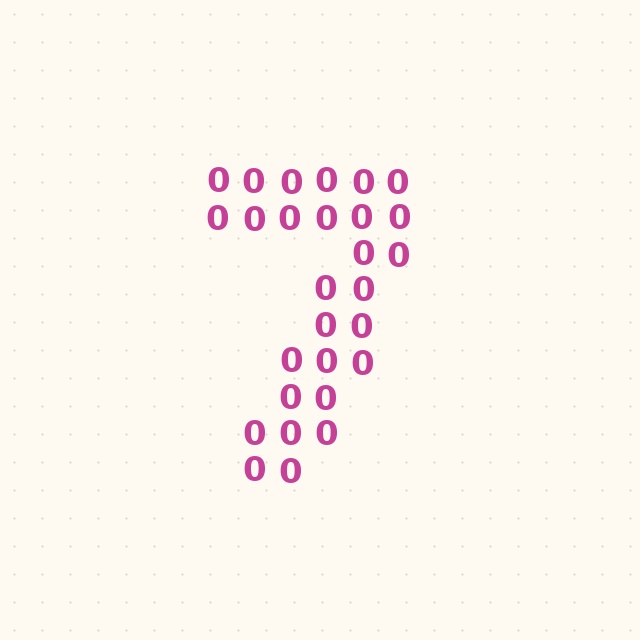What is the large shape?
The large shape is the digit 7.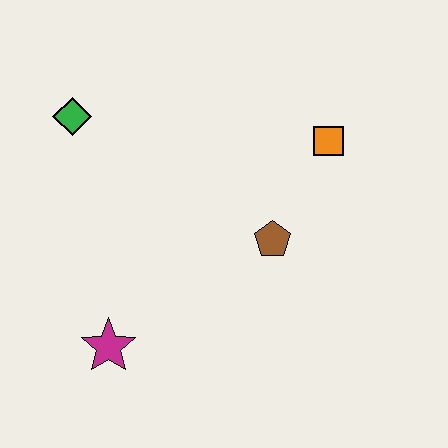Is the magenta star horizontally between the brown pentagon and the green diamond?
Yes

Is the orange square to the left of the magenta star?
No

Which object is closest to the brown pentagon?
The orange square is closest to the brown pentagon.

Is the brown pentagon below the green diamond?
Yes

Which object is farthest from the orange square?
The magenta star is farthest from the orange square.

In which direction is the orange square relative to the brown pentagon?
The orange square is above the brown pentagon.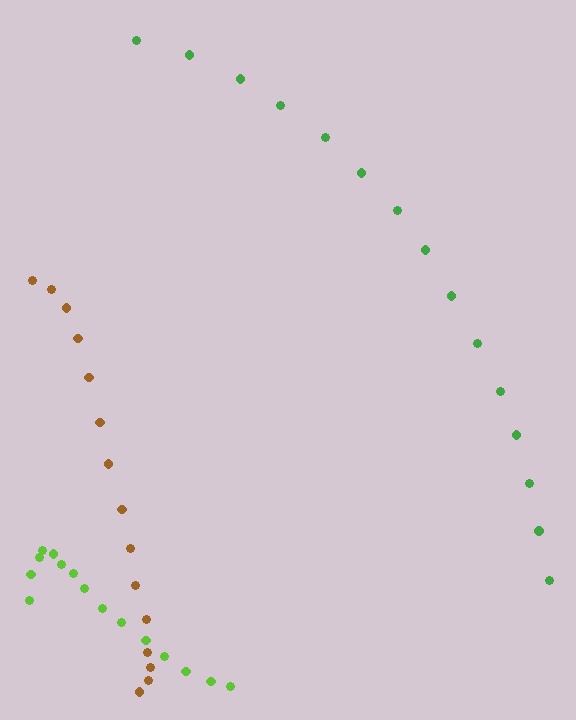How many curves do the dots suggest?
There are 3 distinct paths.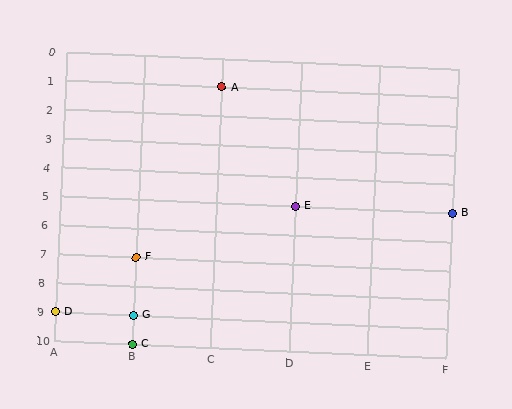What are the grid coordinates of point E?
Point E is at grid coordinates (D, 5).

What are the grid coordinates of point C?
Point C is at grid coordinates (B, 10).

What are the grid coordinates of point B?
Point B is at grid coordinates (F, 5).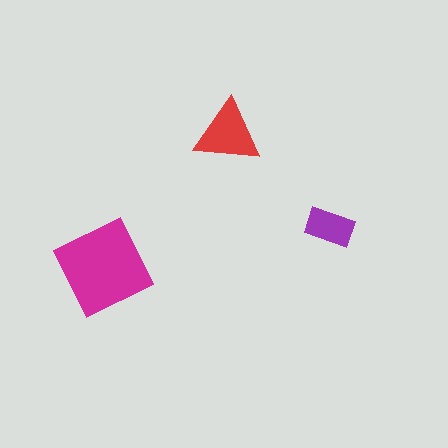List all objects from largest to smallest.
The magenta diamond, the red triangle, the purple rectangle.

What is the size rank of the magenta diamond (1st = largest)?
1st.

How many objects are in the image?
There are 3 objects in the image.